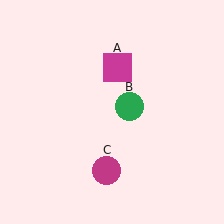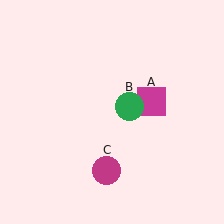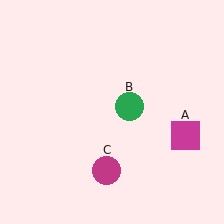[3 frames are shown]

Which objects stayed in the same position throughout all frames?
Green circle (object B) and magenta circle (object C) remained stationary.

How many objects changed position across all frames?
1 object changed position: magenta square (object A).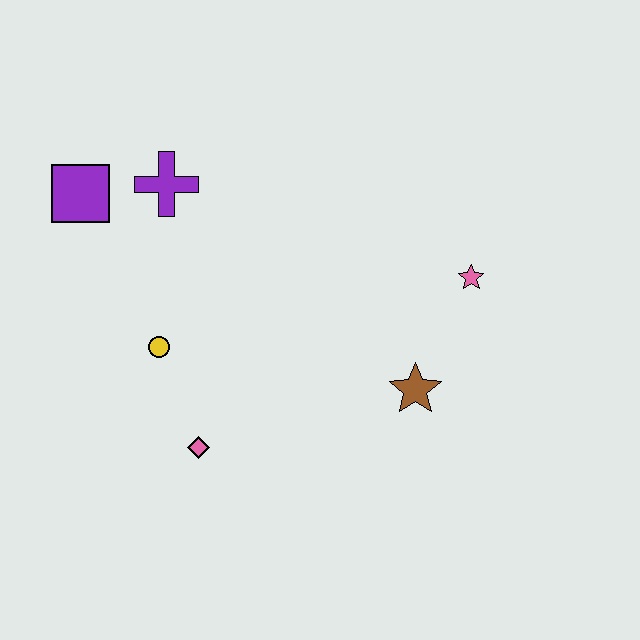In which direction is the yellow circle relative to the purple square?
The yellow circle is below the purple square.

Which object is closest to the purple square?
The purple cross is closest to the purple square.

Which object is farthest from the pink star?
The purple square is farthest from the pink star.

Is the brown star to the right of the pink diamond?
Yes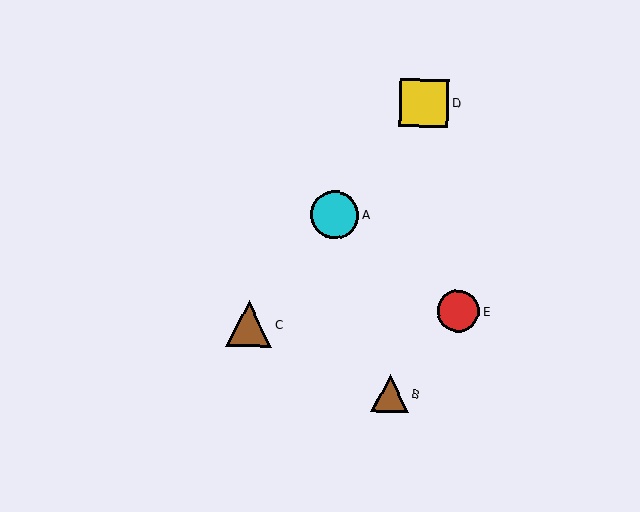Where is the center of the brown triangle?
The center of the brown triangle is at (249, 324).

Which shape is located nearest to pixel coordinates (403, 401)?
The brown triangle (labeled B) at (390, 393) is nearest to that location.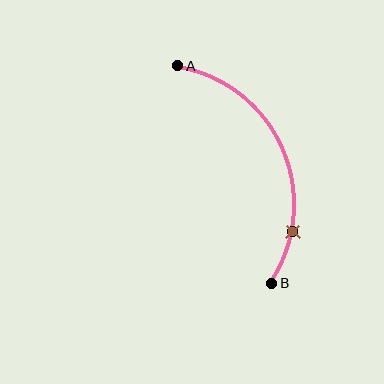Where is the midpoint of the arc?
The arc midpoint is the point on the curve farthest from the straight line joining A and B. It sits to the right of that line.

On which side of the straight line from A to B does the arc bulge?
The arc bulges to the right of the straight line connecting A and B.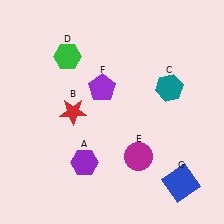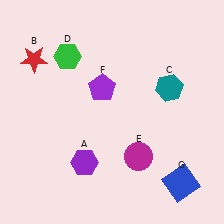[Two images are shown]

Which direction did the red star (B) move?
The red star (B) moved up.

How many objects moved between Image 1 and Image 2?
1 object moved between the two images.